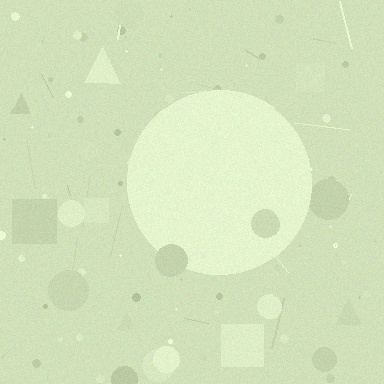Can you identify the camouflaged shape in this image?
The camouflaged shape is a circle.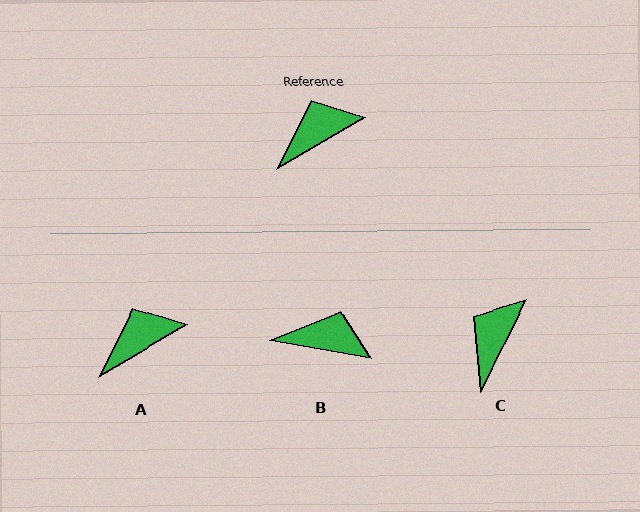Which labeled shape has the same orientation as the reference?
A.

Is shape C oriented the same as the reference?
No, it is off by about 33 degrees.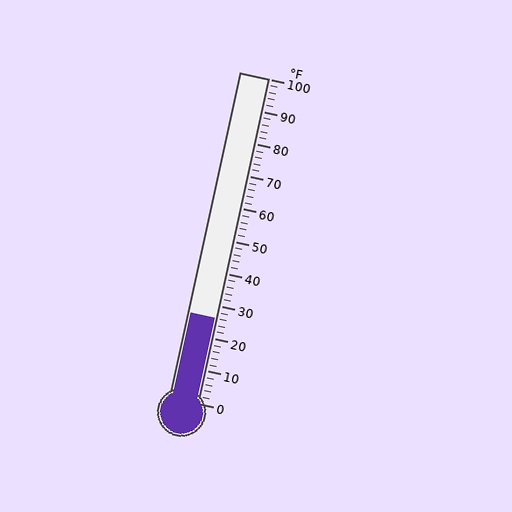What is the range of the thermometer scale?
The thermometer scale ranges from 0°F to 100°F.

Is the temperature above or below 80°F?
The temperature is below 80°F.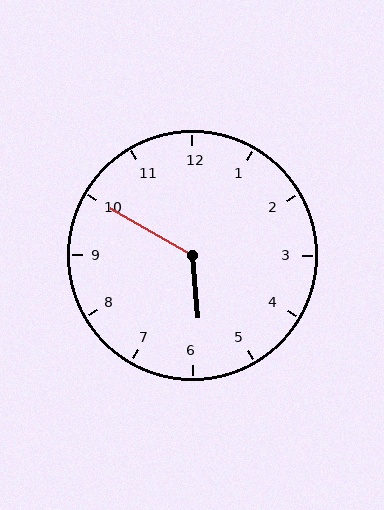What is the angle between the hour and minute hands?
Approximately 125 degrees.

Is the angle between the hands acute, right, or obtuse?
It is obtuse.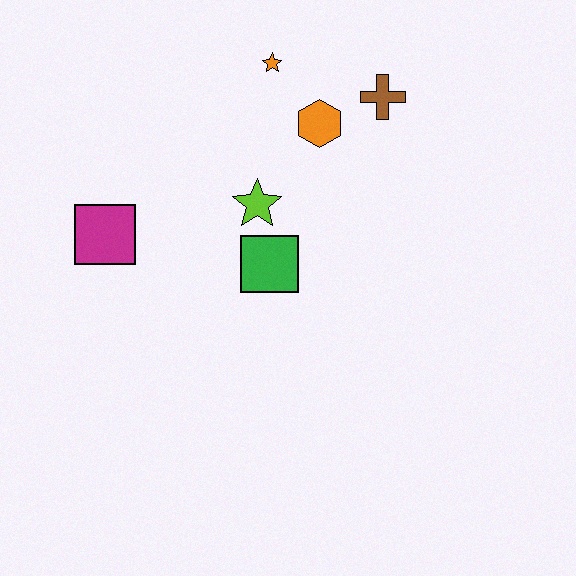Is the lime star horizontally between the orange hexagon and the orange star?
No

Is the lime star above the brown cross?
No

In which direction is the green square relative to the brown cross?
The green square is below the brown cross.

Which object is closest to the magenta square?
The lime star is closest to the magenta square.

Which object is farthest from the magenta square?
The brown cross is farthest from the magenta square.